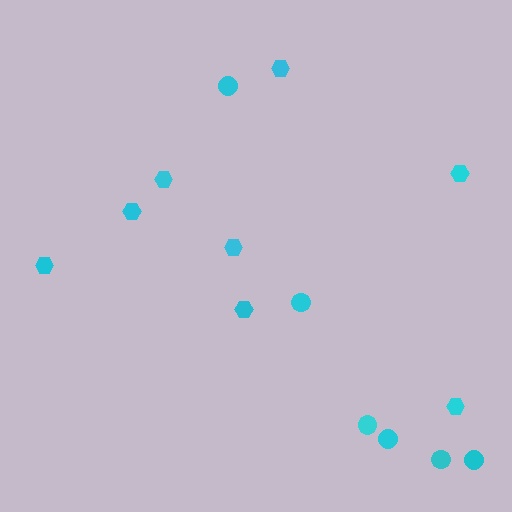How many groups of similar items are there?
There are 2 groups: one group of circles (6) and one group of hexagons (8).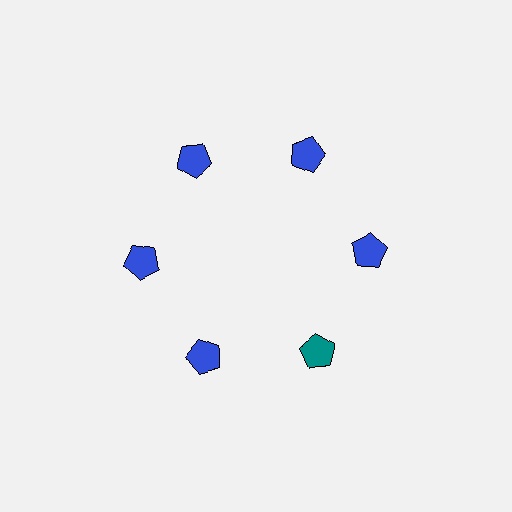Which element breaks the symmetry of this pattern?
The teal pentagon at roughly the 5 o'clock position breaks the symmetry. All other shapes are blue pentagons.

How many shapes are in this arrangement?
There are 6 shapes arranged in a ring pattern.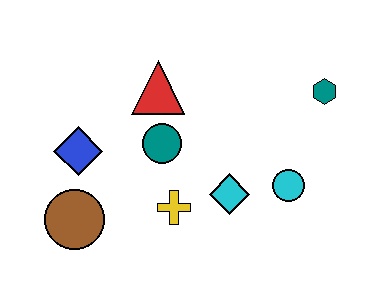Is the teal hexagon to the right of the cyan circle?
Yes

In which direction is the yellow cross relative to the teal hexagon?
The yellow cross is to the left of the teal hexagon.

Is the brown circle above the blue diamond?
No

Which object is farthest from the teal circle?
The teal hexagon is farthest from the teal circle.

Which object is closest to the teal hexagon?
The cyan circle is closest to the teal hexagon.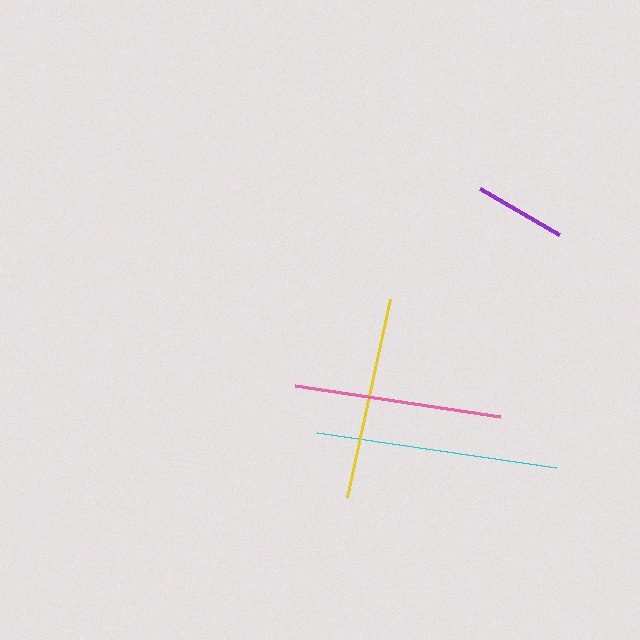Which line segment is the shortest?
The purple line is the shortest at approximately 91 pixels.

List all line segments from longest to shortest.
From longest to shortest: cyan, pink, yellow, purple.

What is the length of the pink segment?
The pink segment is approximately 207 pixels long.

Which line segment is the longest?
The cyan line is the longest at approximately 242 pixels.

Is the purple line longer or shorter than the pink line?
The pink line is longer than the purple line.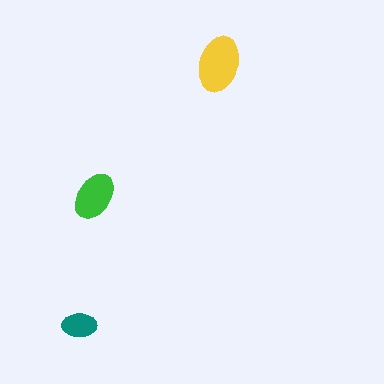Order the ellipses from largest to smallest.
the yellow one, the green one, the teal one.